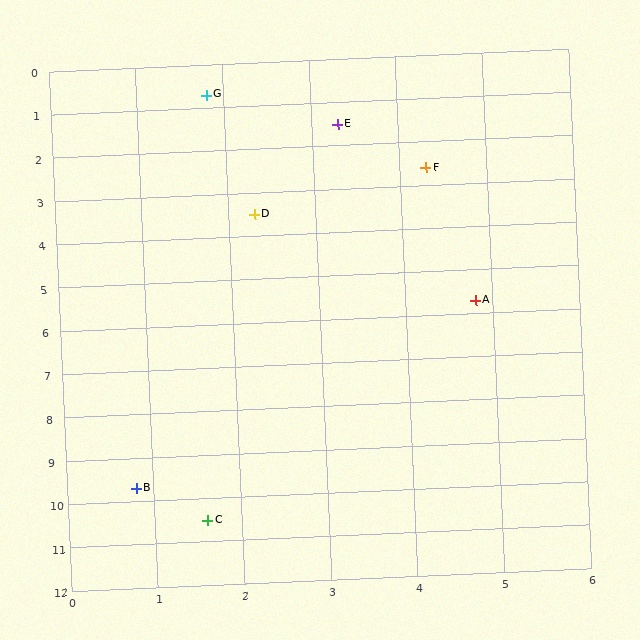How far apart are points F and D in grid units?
Points F and D are about 2.2 grid units apart.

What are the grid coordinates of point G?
Point G is at approximately (1.8, 0.7).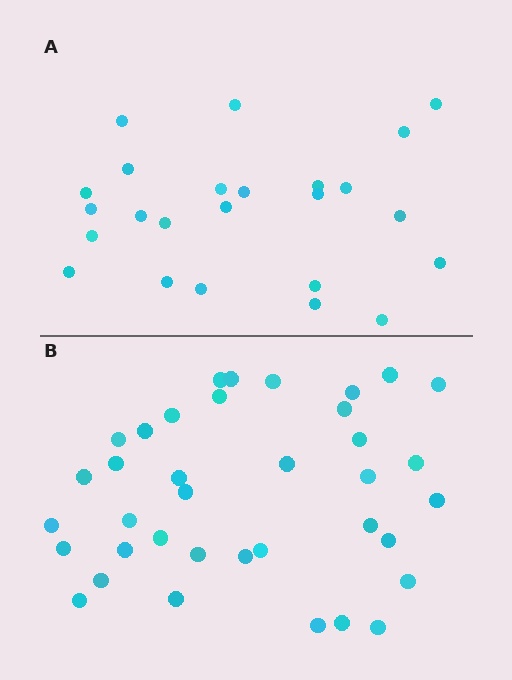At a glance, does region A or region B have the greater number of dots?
Region B (the bottom region) has more dots.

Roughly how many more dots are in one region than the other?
Region B has approximately 15 more dots than region A.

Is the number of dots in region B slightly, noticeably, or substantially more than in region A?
Region B has substantially more. The ratio is roughly 1.5 to 1.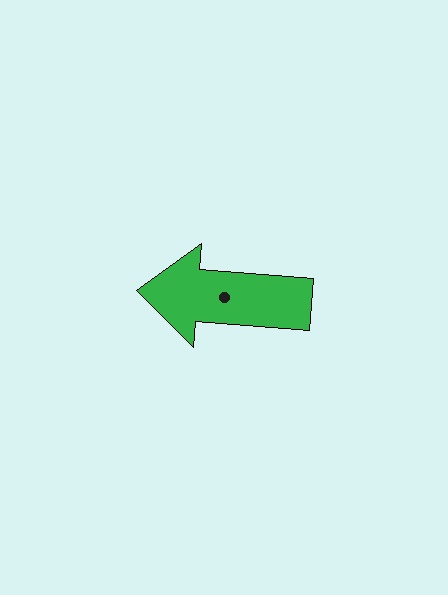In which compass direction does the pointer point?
West.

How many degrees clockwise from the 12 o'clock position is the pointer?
Approximately 274 degrees.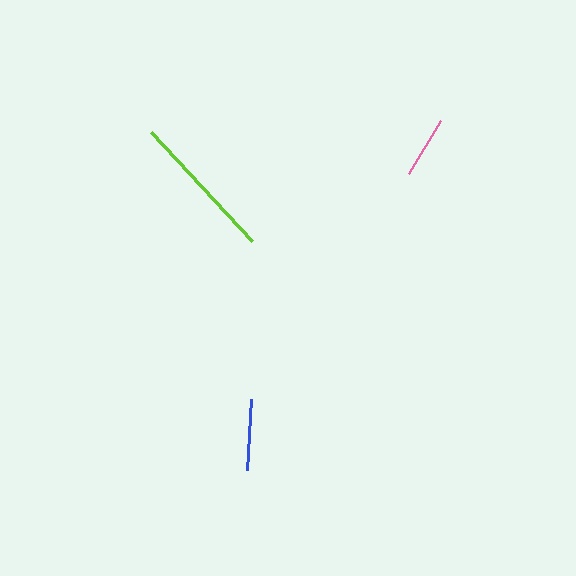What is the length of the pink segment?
The pink segment is approximately 62 pixels long.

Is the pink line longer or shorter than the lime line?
The lime line is longer than the pink line.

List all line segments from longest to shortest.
From longest to shortest: lime, blue, pink.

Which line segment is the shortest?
The pink line is the shortest at approximately 62 pixels.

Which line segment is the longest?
The lime line is the longest at approximately 149 pixels.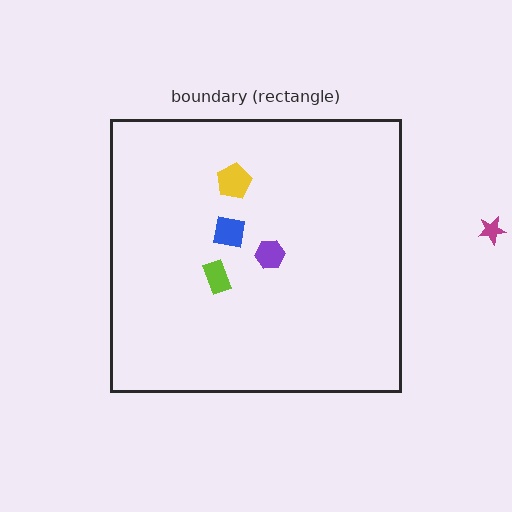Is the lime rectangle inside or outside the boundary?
Inside.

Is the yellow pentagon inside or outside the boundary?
Inside.